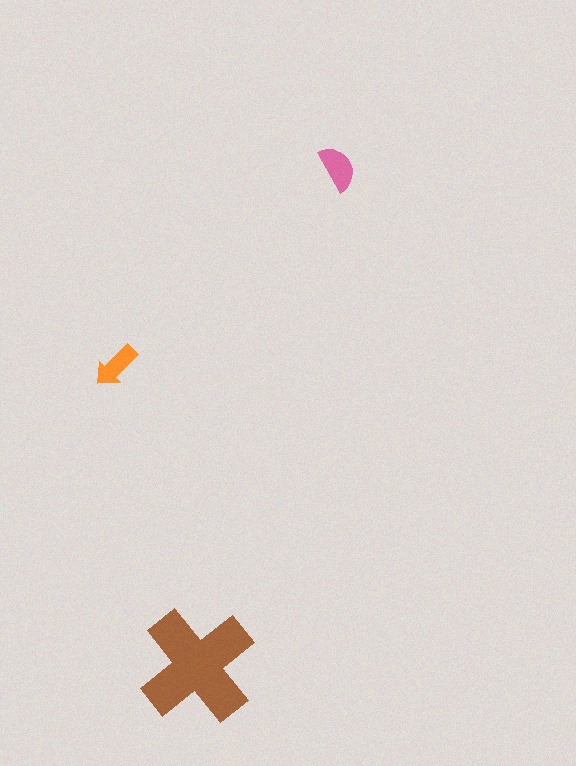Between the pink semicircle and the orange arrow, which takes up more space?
The pink semicircle.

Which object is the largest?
The brown cross.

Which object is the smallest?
The orange arrow.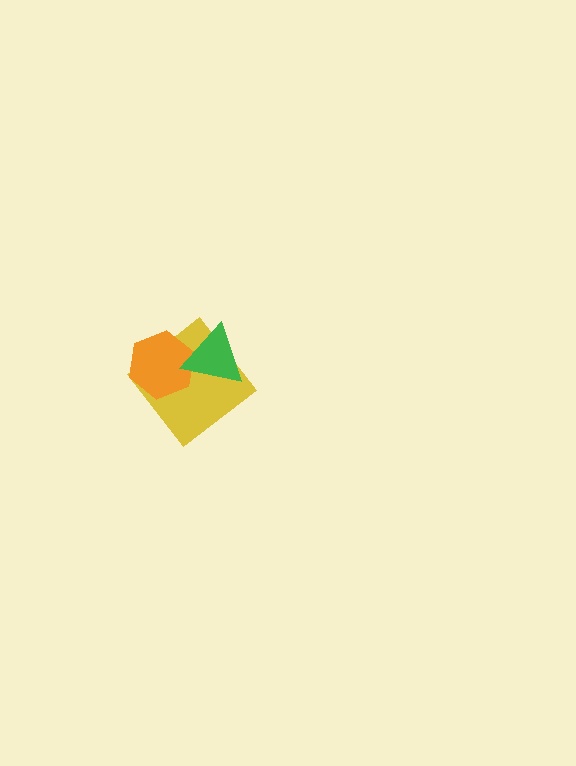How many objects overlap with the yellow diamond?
2 objects overlap with the yellow diamond.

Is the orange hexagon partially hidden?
Yes, it is partially covered by another shape.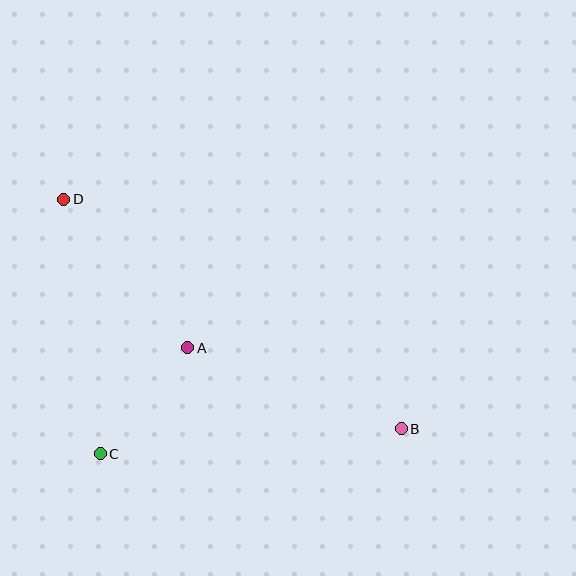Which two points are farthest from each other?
Points B and D are farthest from each other.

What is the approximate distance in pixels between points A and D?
The distance between A and D is approximately 193 pixels.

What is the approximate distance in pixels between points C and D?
The distance between C and D is approximately 257 pixels.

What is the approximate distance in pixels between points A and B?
The distance between A and B is approximately 228 pixels.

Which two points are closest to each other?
Points A and C are closest to each other.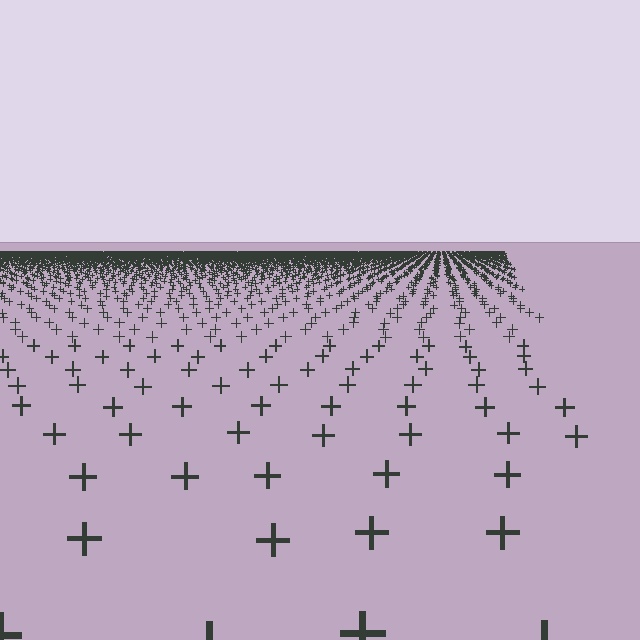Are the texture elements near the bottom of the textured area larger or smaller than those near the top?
Larger. Near the bottom, elements are closer to the viewer and appear at a bigger on-screen size.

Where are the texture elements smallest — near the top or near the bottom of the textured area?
Near the top.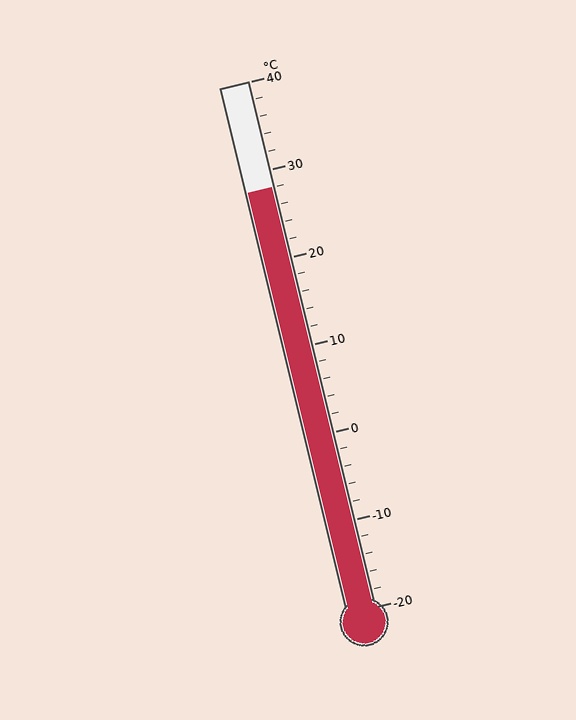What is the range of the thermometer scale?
The thermometer scale ranges from -20°C to 40°C.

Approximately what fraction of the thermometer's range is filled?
The thermometer is filled to approximately 80% of its range.